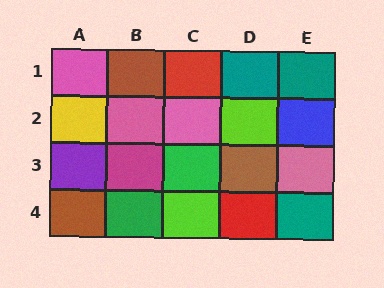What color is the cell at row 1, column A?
Pink.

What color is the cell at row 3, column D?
Brown.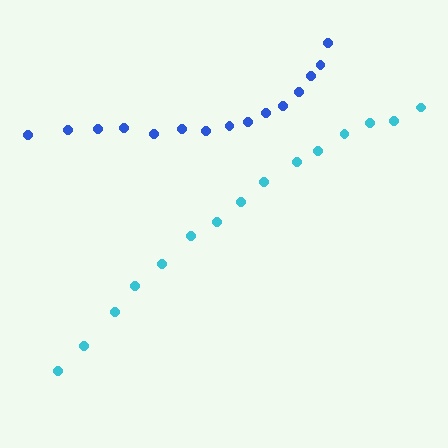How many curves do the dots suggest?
There are 2 distinct paths.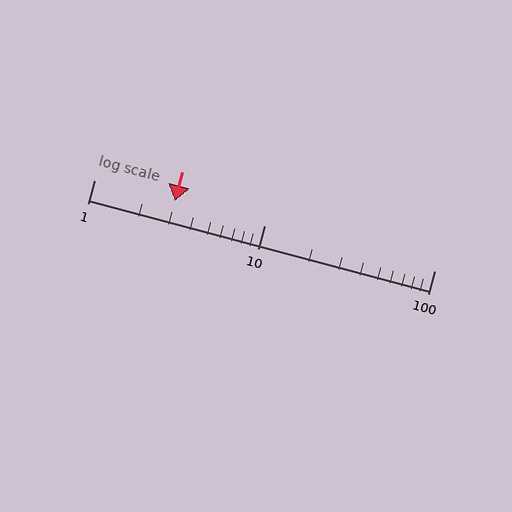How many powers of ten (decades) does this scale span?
The scale spans 2 decades, from 1 to 100.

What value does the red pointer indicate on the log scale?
The pointer indicates approximately 3.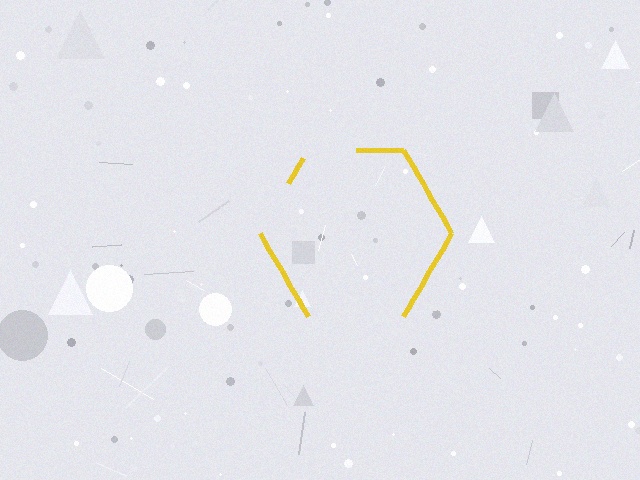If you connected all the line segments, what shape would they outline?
They would outline a hexagon.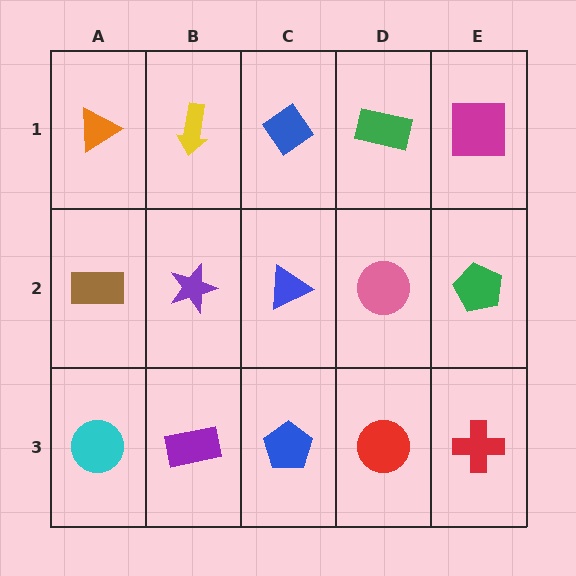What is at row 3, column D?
A red circle.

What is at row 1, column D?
A green rectangle.